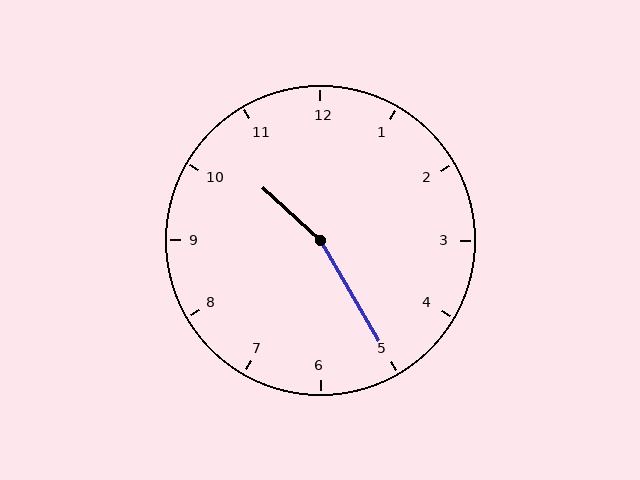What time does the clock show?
10:25.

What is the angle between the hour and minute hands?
Approximately 162 degrees.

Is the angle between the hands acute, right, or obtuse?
It is obtuse.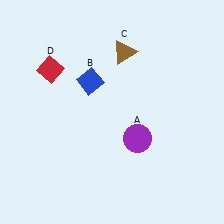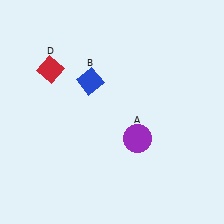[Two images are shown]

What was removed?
The brown triangle (C) was removed in Image 2.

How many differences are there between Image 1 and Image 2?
There is 1 difference between the two images.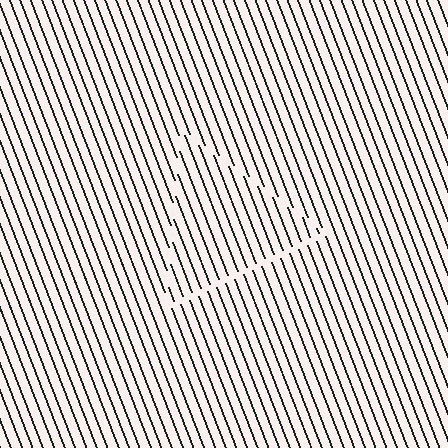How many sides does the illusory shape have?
3 sides — the line-ends trace a triangle.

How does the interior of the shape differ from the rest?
The interior of the shape contains the same grating, shifted by half a period — the contour is defined by the phase discontinuity where line-ends from the inner and outer gratings abut.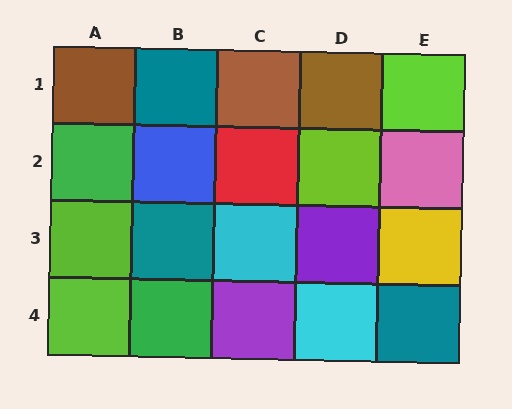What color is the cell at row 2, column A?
Green.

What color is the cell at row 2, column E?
Pink.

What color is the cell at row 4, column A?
Lime.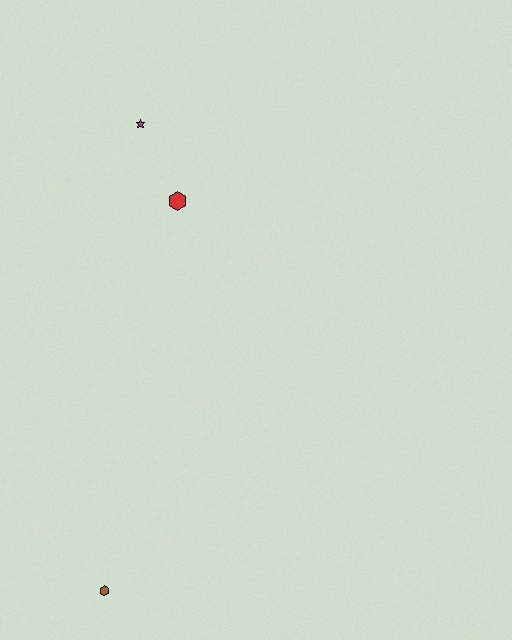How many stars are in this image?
There is 1 star.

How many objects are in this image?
There are 3 objects.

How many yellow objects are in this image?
There are no yellow objects.